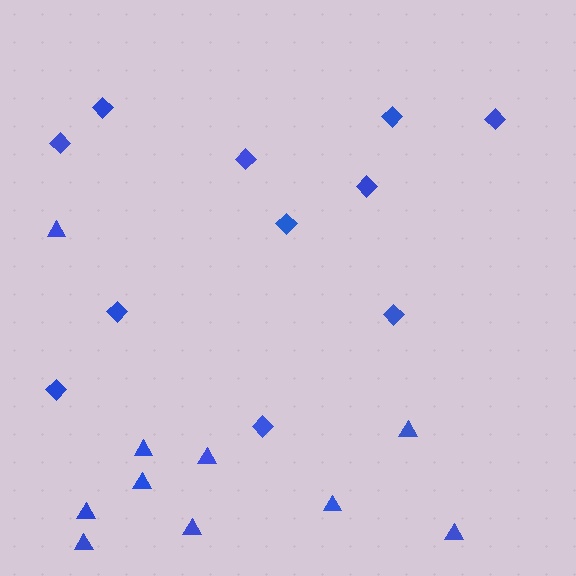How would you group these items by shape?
There are 2 groups: one group of diamonds (11) and one group of triangles (10).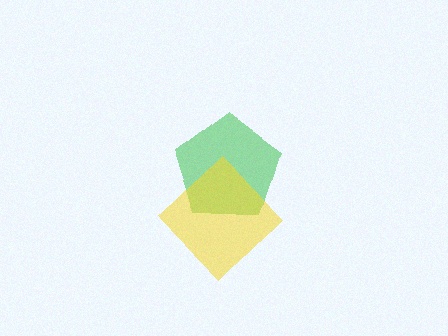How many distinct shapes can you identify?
There are 2 distinct shapes: a green pentagon, a yellow diamond.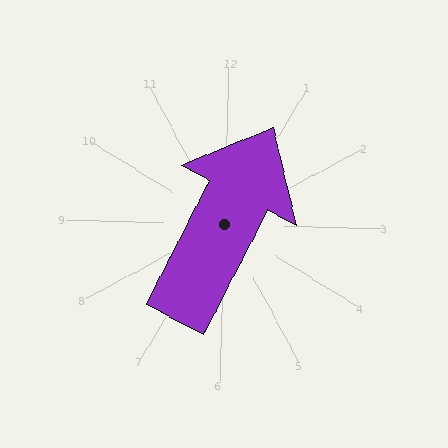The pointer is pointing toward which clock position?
Roughly 1 o'clock.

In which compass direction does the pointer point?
Northeast.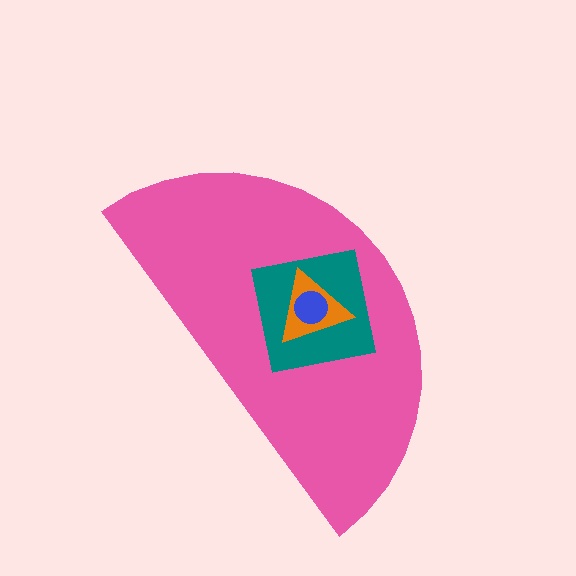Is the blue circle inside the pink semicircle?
Yes.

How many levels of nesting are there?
4.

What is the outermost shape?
The pink semicircle.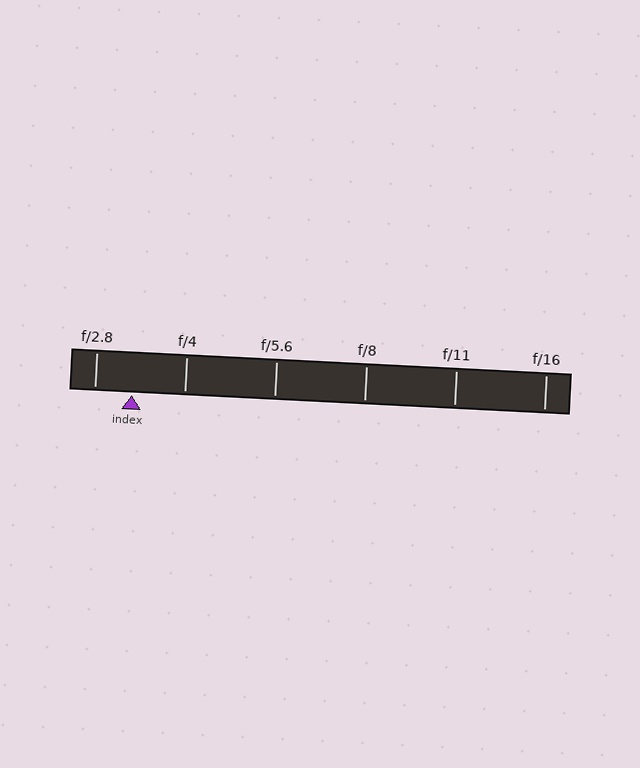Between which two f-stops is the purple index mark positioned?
The index mark is between f/2.8 and f/4.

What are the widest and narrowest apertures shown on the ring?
The widest aperture shown is f/2.8 and the narrowest is f/16.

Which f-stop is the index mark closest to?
The index mark is closest to f/2.8.